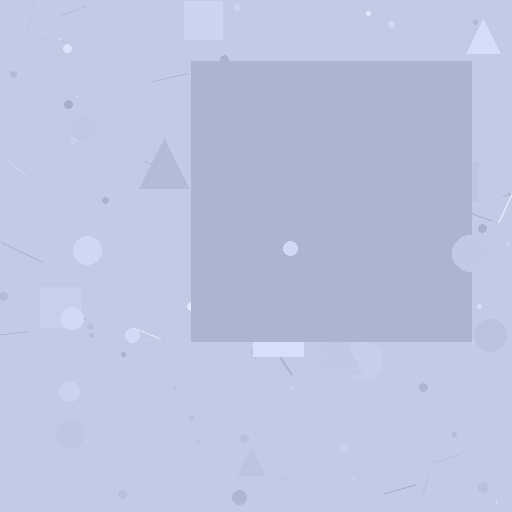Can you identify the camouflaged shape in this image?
The camouflaged shape is a square.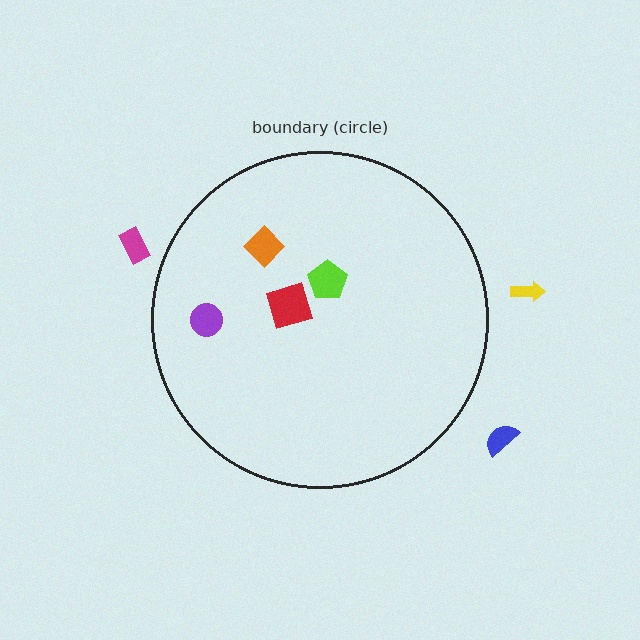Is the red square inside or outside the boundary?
Inside.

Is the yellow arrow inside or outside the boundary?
Outside.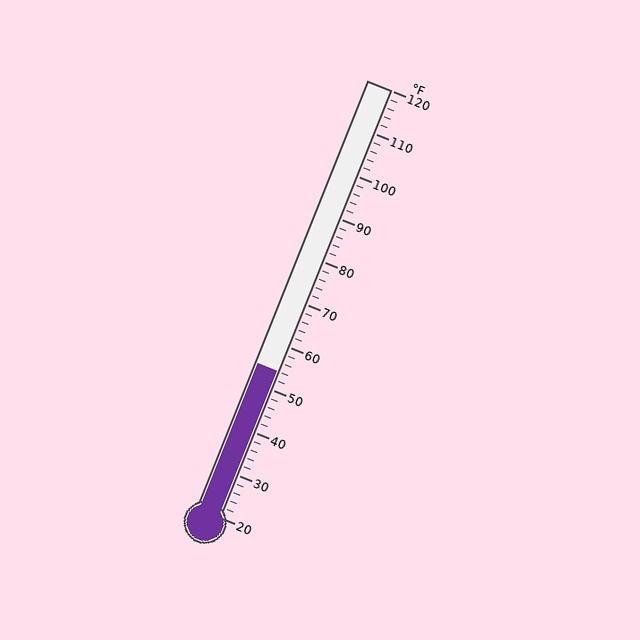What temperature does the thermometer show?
The thermometer shows approximately 54°F.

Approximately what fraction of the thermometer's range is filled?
The thermometer is filled to approximately 35% of its range.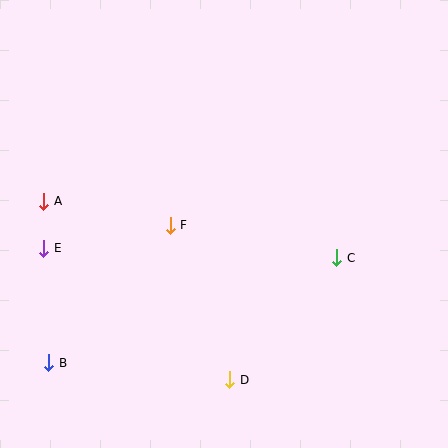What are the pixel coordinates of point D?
Point D is at (230, 380).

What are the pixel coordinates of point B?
Point B is at (49, 363).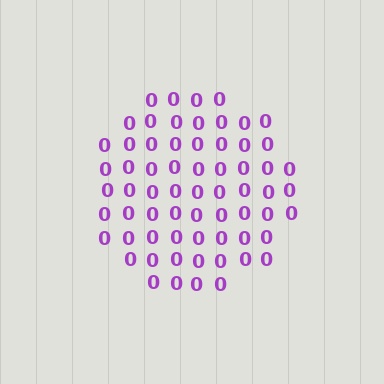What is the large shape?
The large shape is a circle.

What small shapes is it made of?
It is made of small digit 0's.